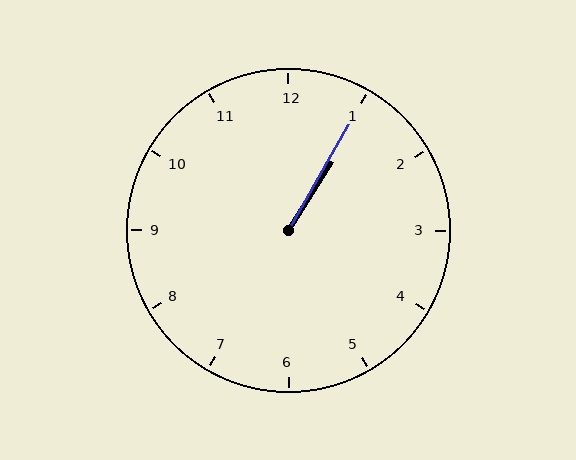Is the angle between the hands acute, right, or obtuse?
It is acute.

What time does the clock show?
1:05.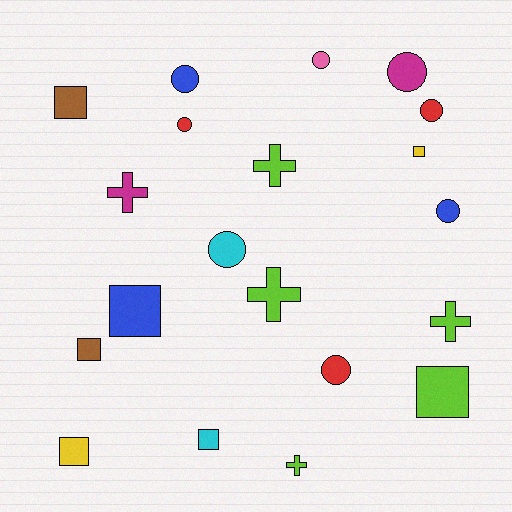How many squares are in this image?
There are 7 squares.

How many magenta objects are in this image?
There are 2 magenta objects.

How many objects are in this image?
There are 20 objects.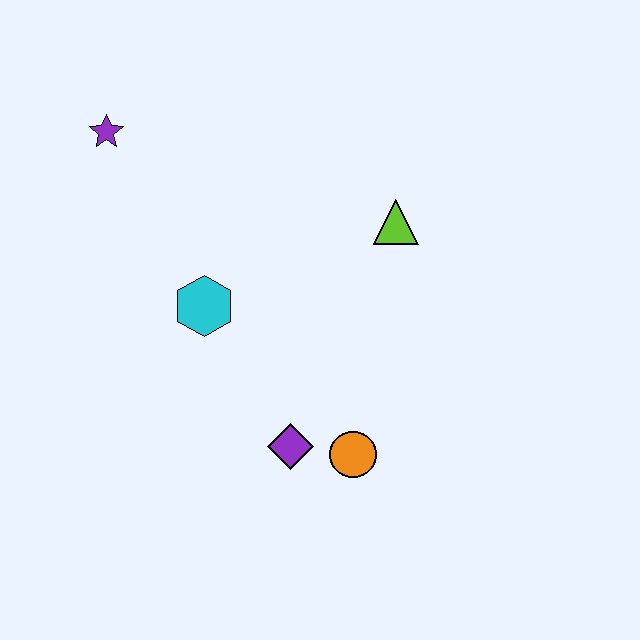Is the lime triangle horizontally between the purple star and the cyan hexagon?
No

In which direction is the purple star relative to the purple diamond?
The purple star is above the purple diamond.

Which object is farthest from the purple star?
The orange circle is farthest from the purple star.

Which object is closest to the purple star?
The cyan hexagon is closest to the purple star.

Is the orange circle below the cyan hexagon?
Yes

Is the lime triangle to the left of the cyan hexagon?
No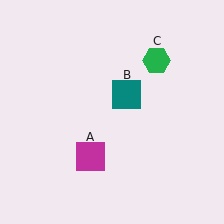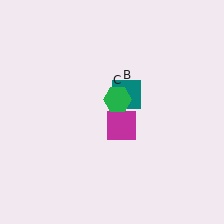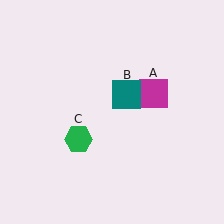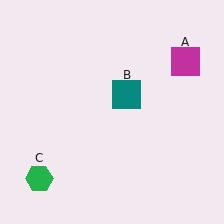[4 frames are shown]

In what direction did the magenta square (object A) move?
The magenta square (object A) moved up and to the right.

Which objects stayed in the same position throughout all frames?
Teal square (object B) remained stationary.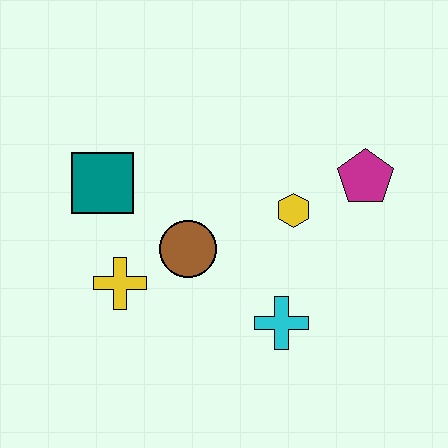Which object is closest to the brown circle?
The yellow cross is closest to the brown circle.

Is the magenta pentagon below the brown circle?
No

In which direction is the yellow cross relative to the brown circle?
The yellow cross is to the left of the brown circle.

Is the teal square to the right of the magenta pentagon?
No